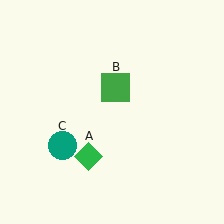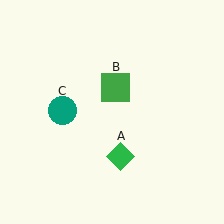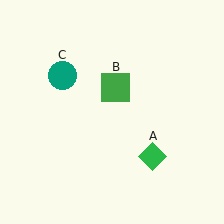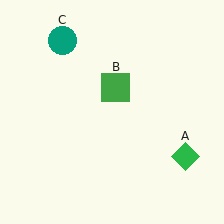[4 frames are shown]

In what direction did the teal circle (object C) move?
The teal circle (object C) moved up.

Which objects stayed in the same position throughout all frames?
Green square (object B) remained stationary.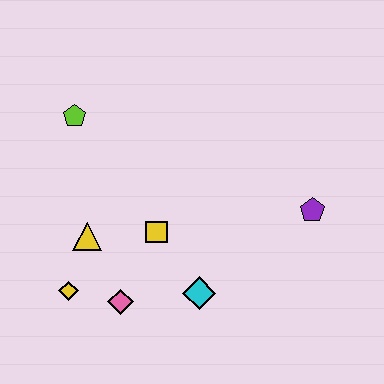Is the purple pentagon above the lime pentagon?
No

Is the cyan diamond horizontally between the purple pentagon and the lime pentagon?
Yes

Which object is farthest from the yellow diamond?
The purple pentagon is farthest from the yellow diamond.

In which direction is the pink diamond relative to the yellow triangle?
The pink diamond is below the yellow triangle.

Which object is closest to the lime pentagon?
The yellow triangle is closest to the lime pentagon.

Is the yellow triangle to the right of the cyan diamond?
No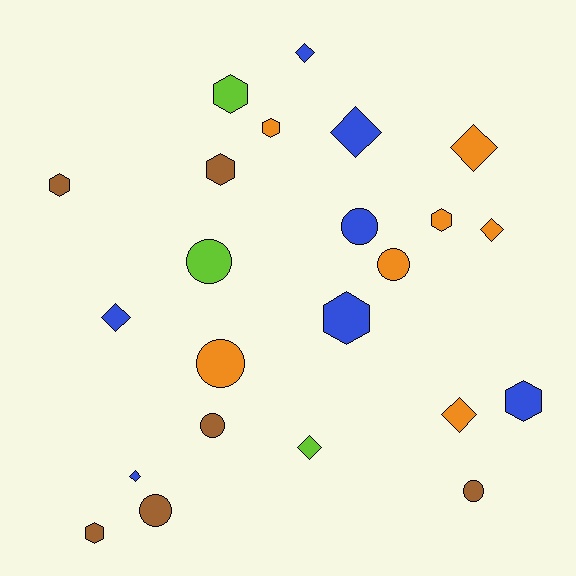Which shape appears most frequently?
Diamond, with 8 objects.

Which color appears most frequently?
Blue, with 7 objects.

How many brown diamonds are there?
There are no brown diamonds.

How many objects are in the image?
There are 23 objects.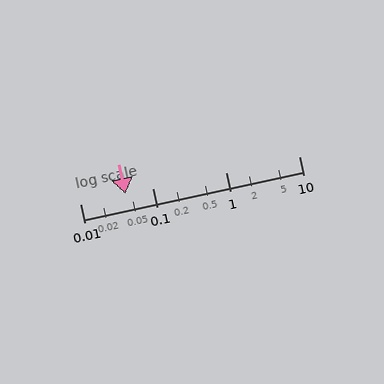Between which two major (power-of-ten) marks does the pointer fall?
The pointer is between 0.01 and 0.1.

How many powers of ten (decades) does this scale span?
The scale spans 3 decades, from 0.01 to 10.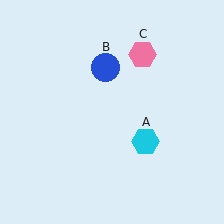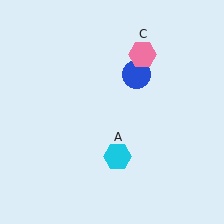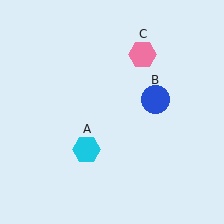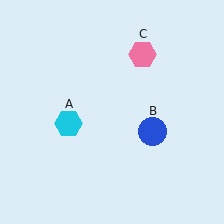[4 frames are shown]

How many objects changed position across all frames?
2 objects changed position: cyan hexagon (object A), blue circle (object B).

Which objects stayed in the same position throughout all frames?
Pink hexagon (object C) remained stationary.